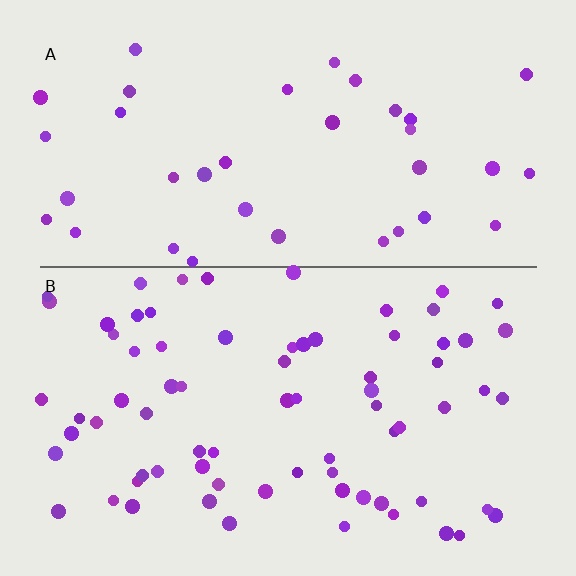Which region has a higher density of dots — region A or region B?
B (the bottom).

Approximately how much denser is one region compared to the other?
Approximately 2.0× — region B over region A.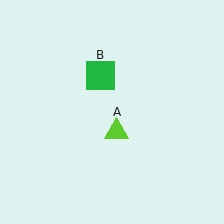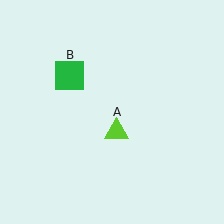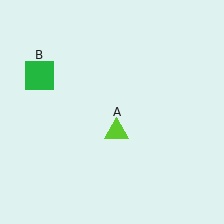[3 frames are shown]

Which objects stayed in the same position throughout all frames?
Lime triangle (object A) remained stationary.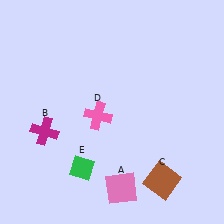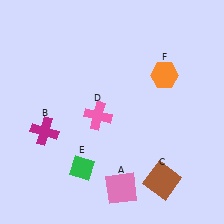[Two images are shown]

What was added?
An orange hexagon (F) was added in Image 2.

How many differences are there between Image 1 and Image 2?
There is 1 difference between the two images.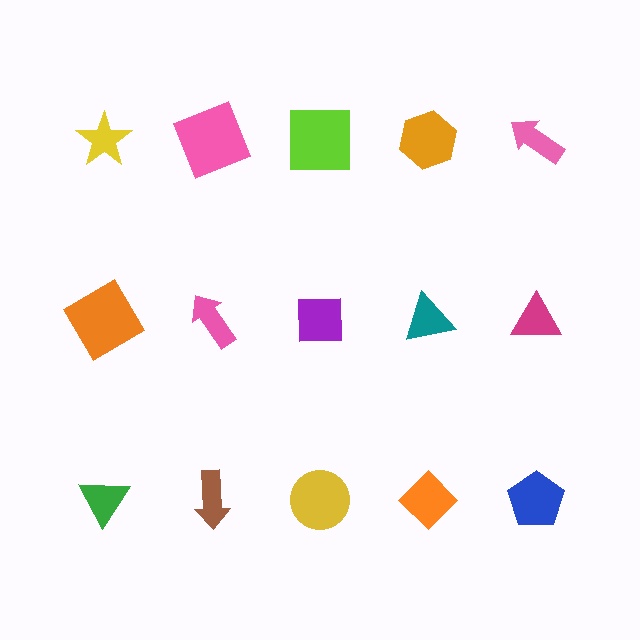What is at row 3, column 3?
A yellow circle.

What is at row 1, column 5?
A pink arrow.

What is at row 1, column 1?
A yellow star.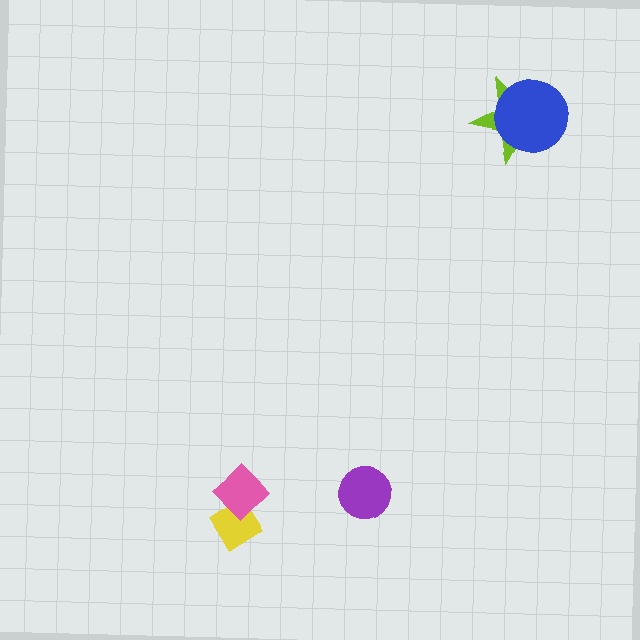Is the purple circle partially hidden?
No, no other shape covers it.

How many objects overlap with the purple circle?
0 objects overlap with the purple circle.